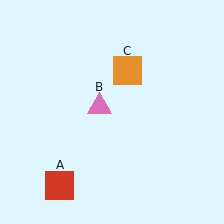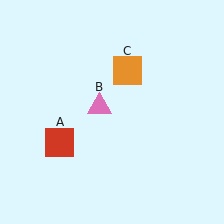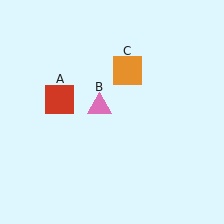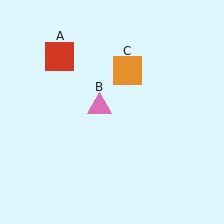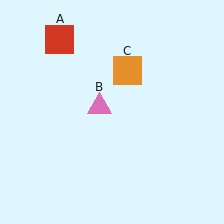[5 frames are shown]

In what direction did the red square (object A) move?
The red square (object A) moved up.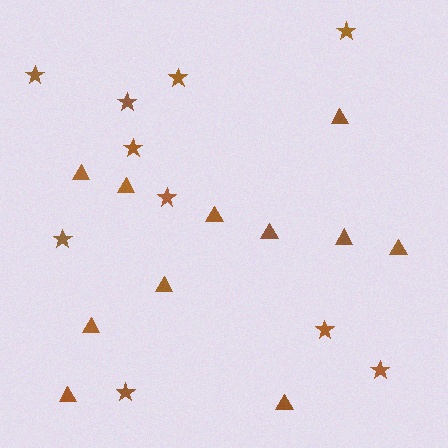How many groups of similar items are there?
There are 2 groups: one group of triangles (11) and one group of stars (10).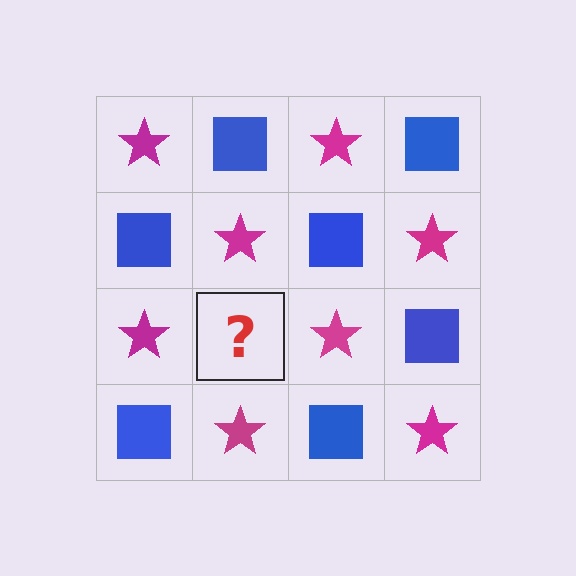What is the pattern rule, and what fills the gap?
The rule is that it alternates magenta star and blue square in a checkerboard pattern. The gap should be filled with a blue square.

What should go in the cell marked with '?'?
The missing cell should contain a blue square.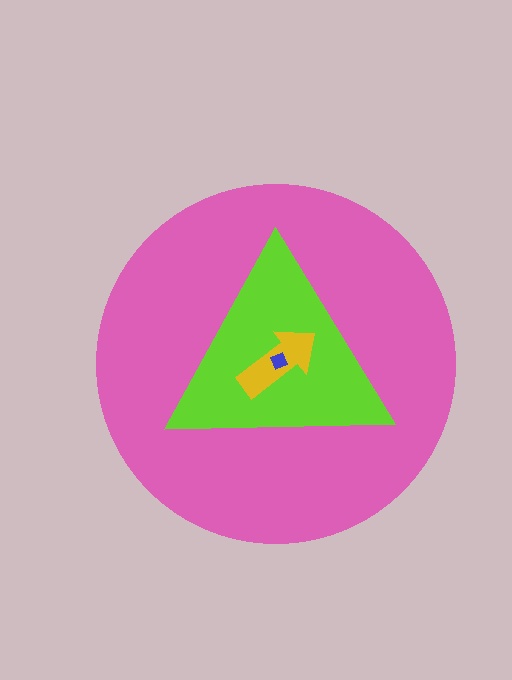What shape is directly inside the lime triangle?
The yellow arrow.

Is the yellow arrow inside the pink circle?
Yes.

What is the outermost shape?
The pink circle.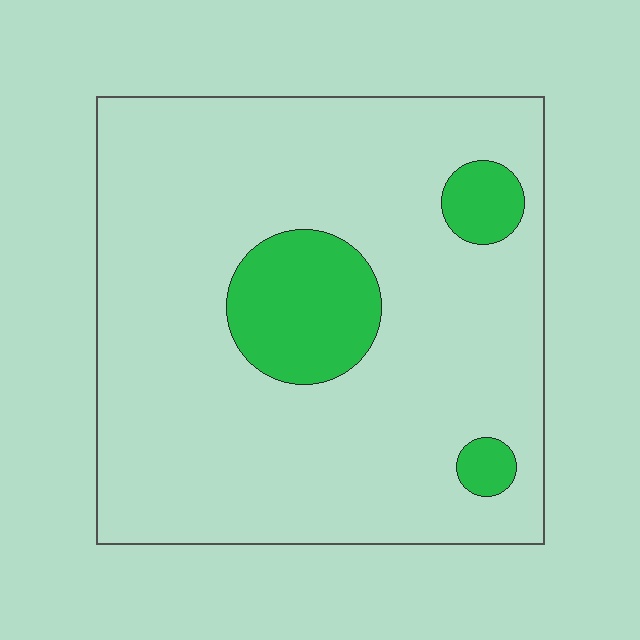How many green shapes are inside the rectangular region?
3.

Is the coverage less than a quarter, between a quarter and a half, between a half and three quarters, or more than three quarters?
Less than a quarter.